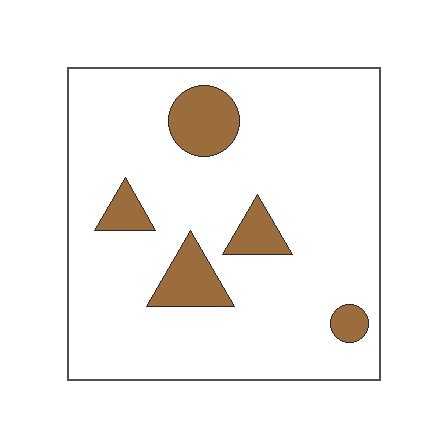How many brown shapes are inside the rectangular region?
5.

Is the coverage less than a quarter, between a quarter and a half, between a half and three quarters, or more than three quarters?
Less than a quarter.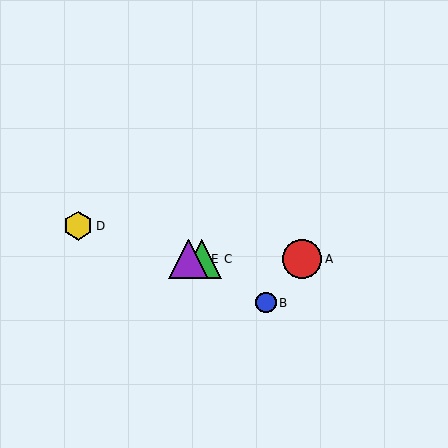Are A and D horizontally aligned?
No, A is at y≈259 and D is at y≈226.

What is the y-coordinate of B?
Object B is at y≈303.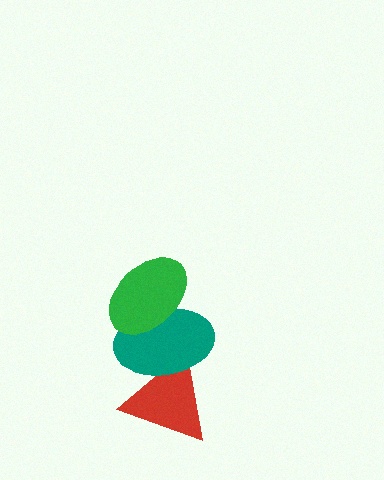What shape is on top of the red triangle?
The teal ellipse is on top of the red triangle.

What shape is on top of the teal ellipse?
The green ellipse is on top of the teal ellipse.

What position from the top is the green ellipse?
The green ellipse is 1st from the top.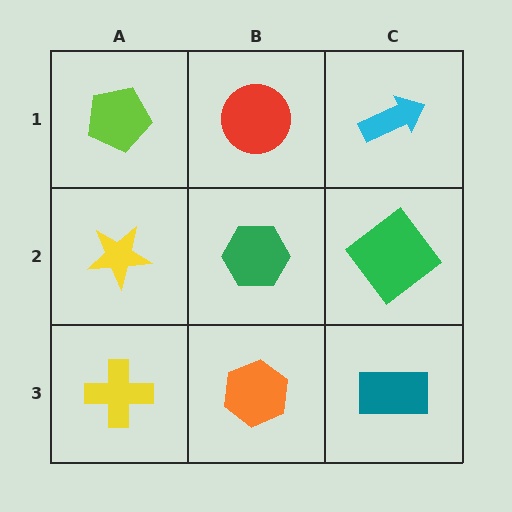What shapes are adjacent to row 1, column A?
A yellow star (row 2, column A), a red circle (row 1, column B).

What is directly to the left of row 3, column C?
An orange hexagon.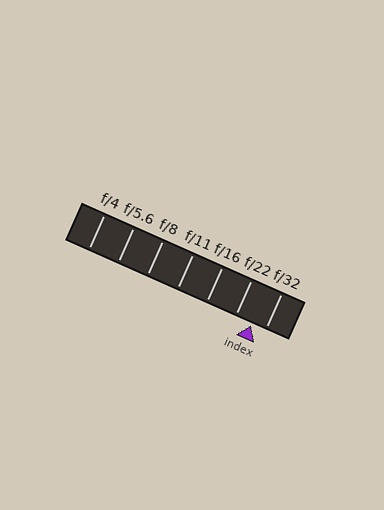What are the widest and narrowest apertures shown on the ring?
The widest aperture shown is f/4 and the narrowest is f/32.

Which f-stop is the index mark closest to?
The index mark is closest to f/32.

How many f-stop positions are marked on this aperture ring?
There are 7 f-stop positions marked.